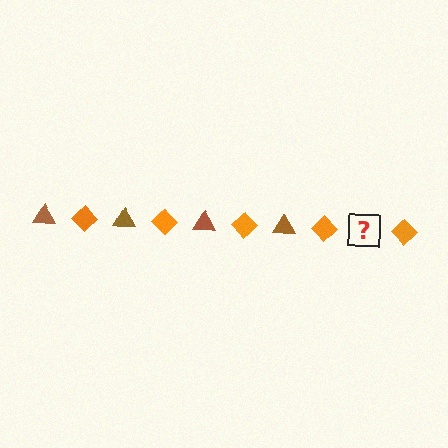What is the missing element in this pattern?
The missing element is a brown triangle.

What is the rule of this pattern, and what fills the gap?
The rule is that the pattern alternates between brown triangle and orange diamond. The gap should be filled with a brown triangle.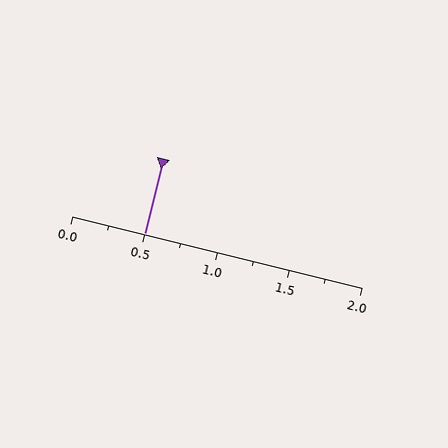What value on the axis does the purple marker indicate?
The marker indicates approximately 0.5.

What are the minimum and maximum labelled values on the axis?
The axis runs from 0.0 to 2.0.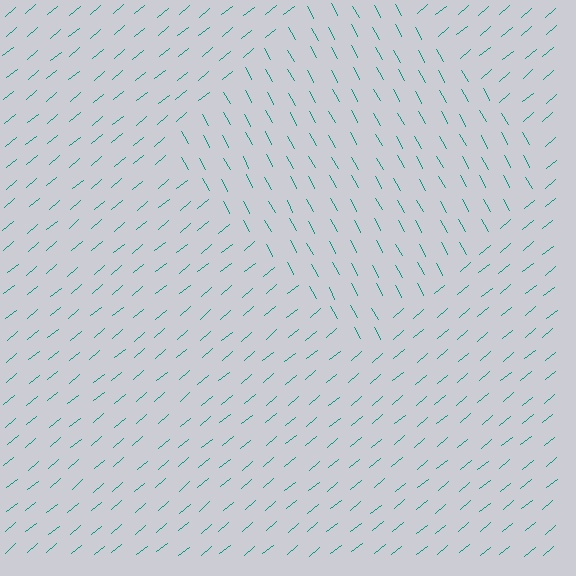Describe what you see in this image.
The image is filled with small teal line segments. A diamond region in the image has lines oriented differently from the surrounding lines, creating a visible texture boundary.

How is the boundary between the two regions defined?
The boundary is defined purely by a change in line orientation (approximately 79 degrees difference). All lines are the same color and thickness.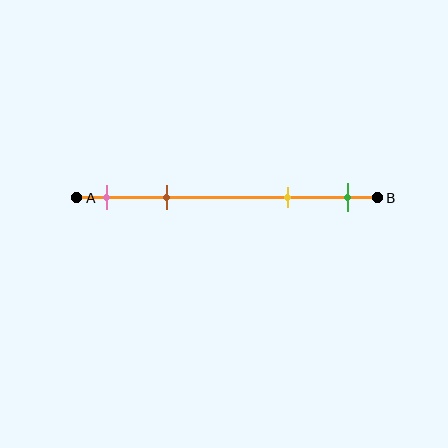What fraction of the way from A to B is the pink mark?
The pink mark is approximately 10% (0.1) of the way from A to B.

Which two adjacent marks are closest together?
The pink and brown marks are the closest adjacent pair.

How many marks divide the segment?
There are 4 marks dividing the segment.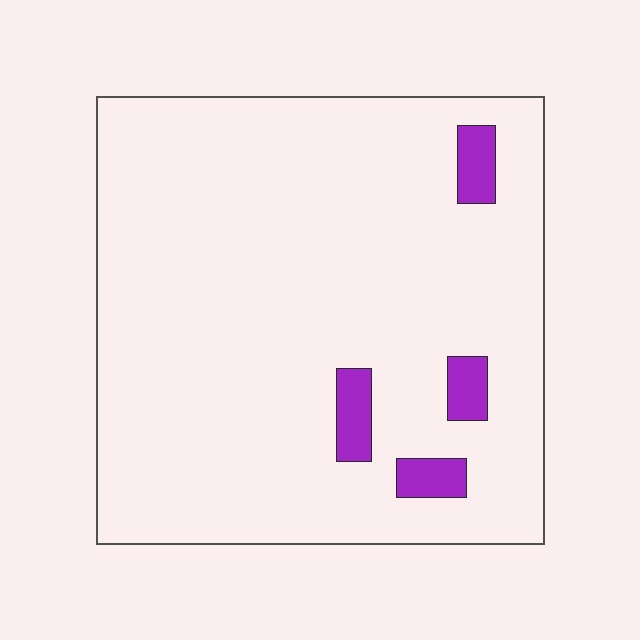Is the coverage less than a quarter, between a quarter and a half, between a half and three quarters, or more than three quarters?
Less than a quarter.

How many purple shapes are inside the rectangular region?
4.